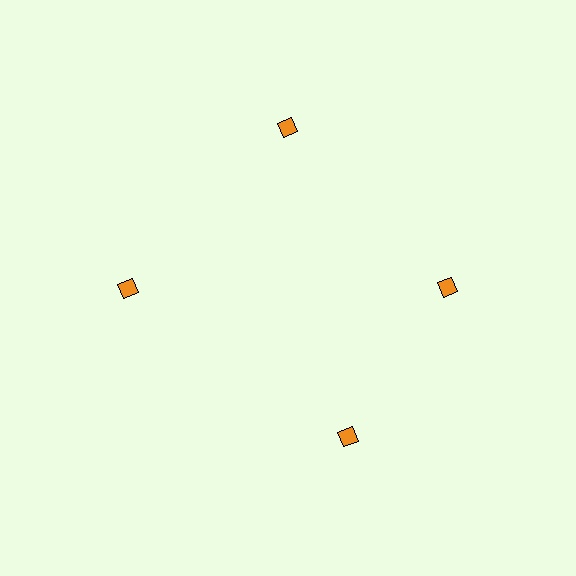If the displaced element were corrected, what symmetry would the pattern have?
It would have 4-fold rotational symmetry — the pattern would map onto itself every 90 degrees.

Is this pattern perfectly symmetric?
No. The 4 orange diamonds are arranged in a ring, but one element near the 6 o'clock position is rotated out of alignment along the ring, breaking the 4-fold rotational symmetry.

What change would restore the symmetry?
The symmetry would be restored by rotating it back into even spacing with its neighbors so that all 4 diamonds sit at equal angles and equal distance from the center.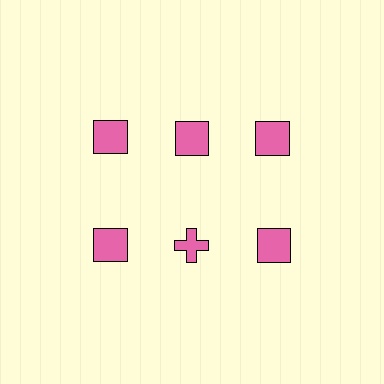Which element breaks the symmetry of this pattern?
The pink cross in the second row, second from left column breaks the symmetry. All other shapes are pink squares.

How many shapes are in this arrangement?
There are 6 shapes arranged in a grid pattern.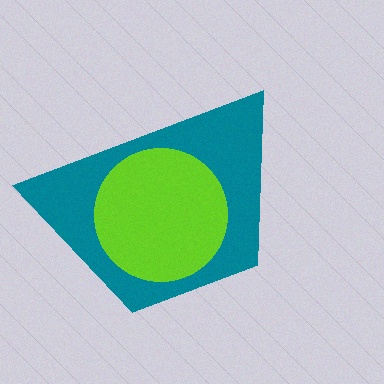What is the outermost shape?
The teal trapezoid.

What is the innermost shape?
The lime circle.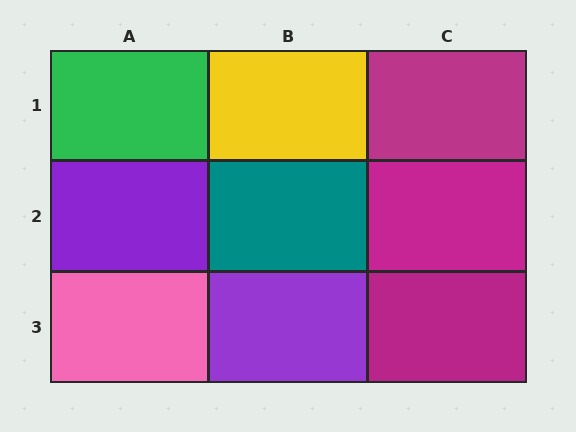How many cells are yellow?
1 cell is yellow.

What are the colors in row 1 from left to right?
Green, yellow, magenta.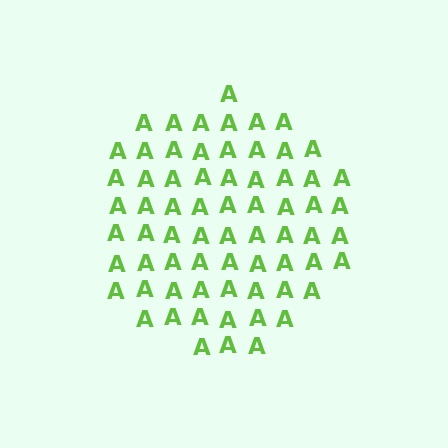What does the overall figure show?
The overall figure shows a circle.